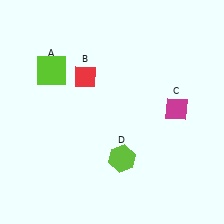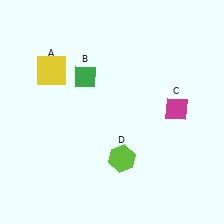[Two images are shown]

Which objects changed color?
A changed from lime to yellow. B changed from red to green.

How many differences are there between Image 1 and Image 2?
There are 2 differences between the two images.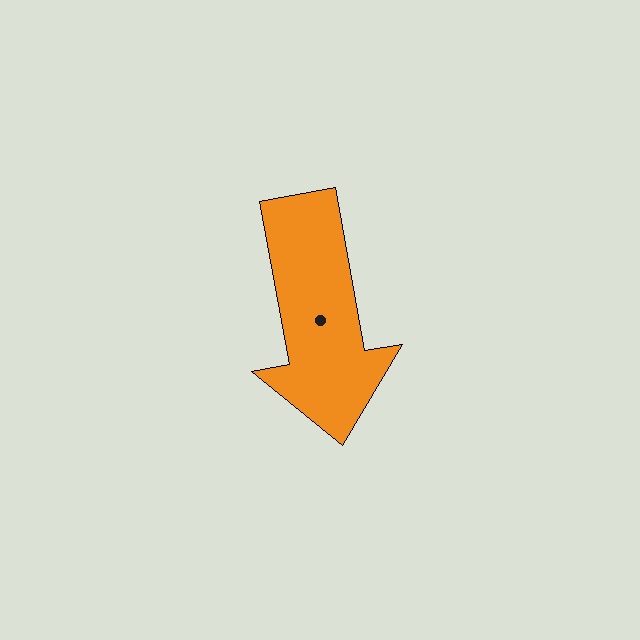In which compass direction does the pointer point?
South.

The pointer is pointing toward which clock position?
Roughly 6 o'clock.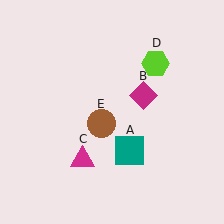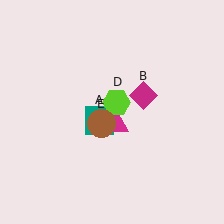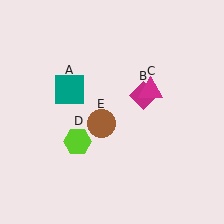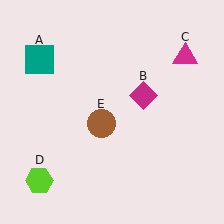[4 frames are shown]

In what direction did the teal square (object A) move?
The teal square (object A) moved up and to the left.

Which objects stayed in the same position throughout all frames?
Magenta diamond (object B) and brown circle (object E) remained stationary.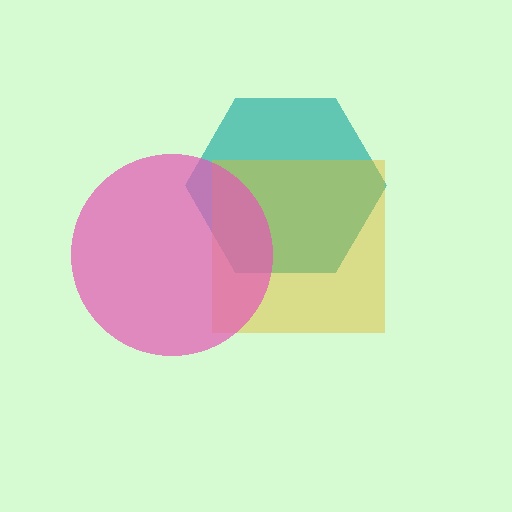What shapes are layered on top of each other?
The layered shapes are: a teal hexagon, a yellow square, a pink circle.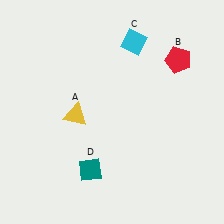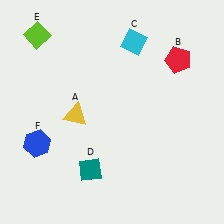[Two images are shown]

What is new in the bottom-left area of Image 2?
A blue hexagon (F) was added in the bottom-left area of Image 2.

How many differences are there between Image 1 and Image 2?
There are 2 differences between the two images.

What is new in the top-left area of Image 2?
A lime diamond (E) was added in the top-left area of Image 2.